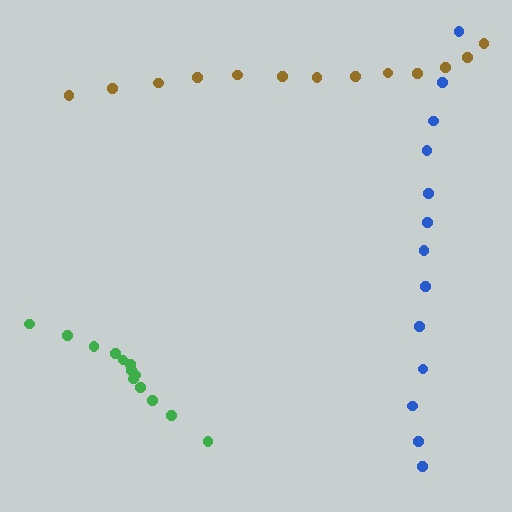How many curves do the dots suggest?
There are 3 distinct paths.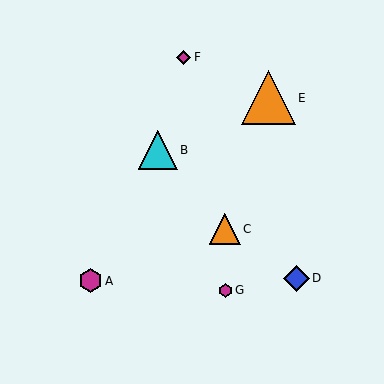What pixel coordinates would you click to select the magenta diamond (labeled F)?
Click at (183, 57) to select the magenta diamond F.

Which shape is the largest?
The orange triangle (labeled E) is the largest.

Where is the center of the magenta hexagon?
The center of the magenta hexagon is at (90, 281).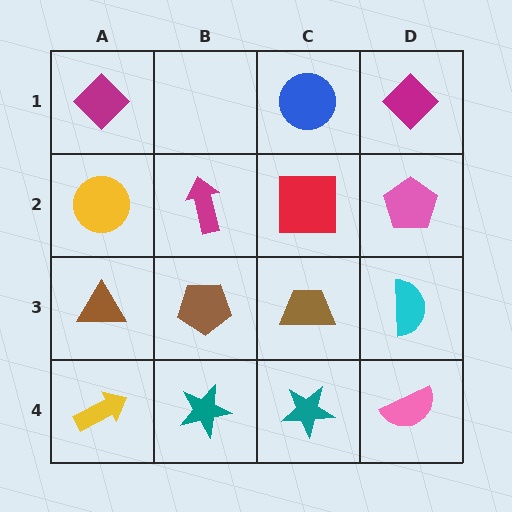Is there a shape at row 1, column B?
No, that cell is empty.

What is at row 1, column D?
A magenta diamond.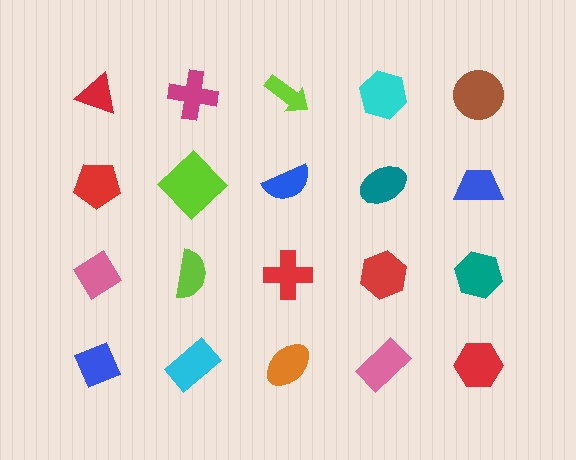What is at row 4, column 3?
An orange ellipse.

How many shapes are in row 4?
5 shapes.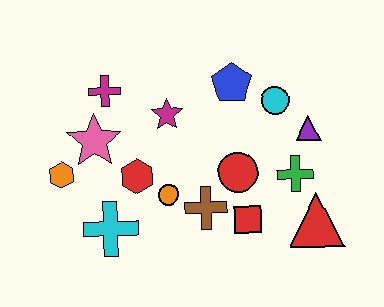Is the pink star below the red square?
No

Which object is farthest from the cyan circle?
The orange hexagon is farthest from the cyan circle.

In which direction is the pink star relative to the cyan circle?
The pink star is to the left of the cyan circle.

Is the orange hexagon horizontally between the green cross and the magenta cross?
No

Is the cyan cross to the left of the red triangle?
Yes